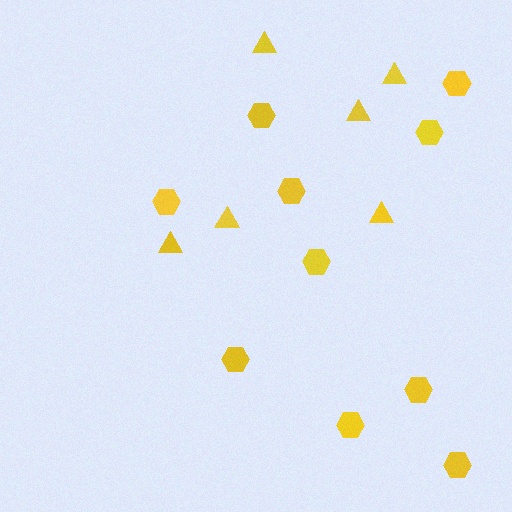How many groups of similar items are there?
There are 2 groups: one group of triangles (6) and one group of hexagons (10).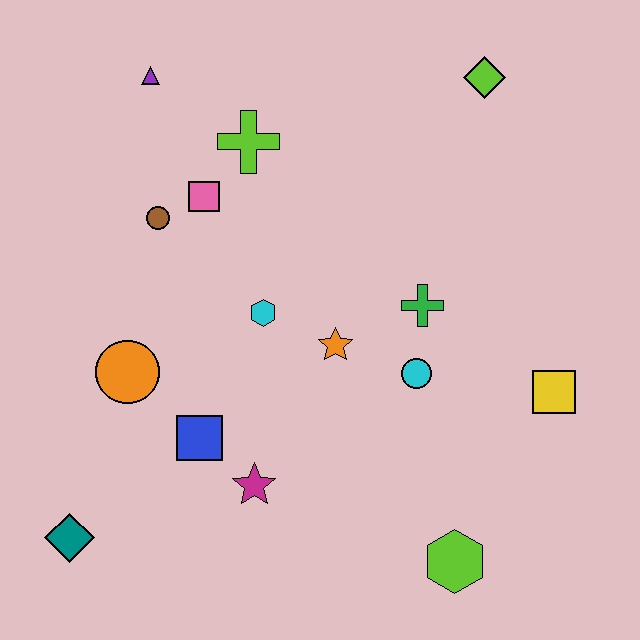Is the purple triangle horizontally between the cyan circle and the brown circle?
No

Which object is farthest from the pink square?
The lime hexagon is farthest from the pink square.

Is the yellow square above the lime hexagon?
Yes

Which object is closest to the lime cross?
The pink square is closest to the lime cross.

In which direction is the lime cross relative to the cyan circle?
The lime cross is above the cyan circle.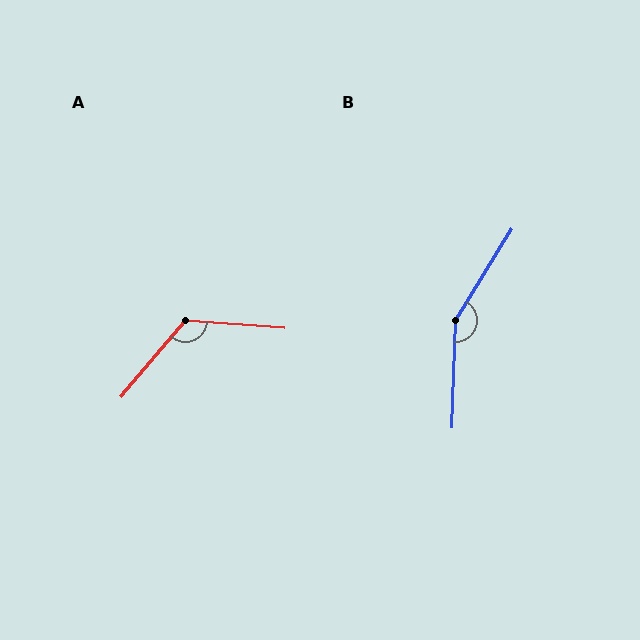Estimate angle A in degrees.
Approximately 126 degrees.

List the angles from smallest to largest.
A (126°), B (150°).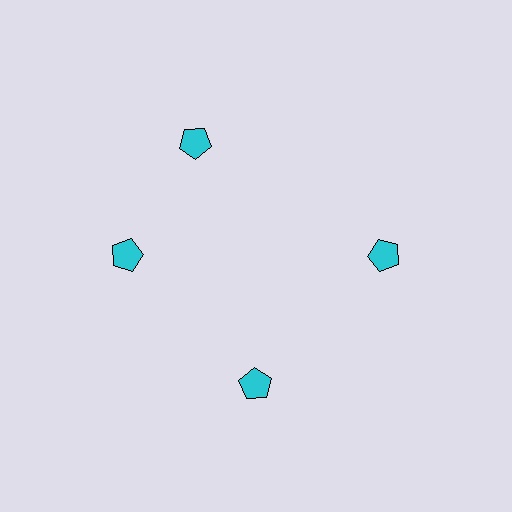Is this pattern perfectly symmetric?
No. The 4 cyan pentagons are arranged in a ring, but one element near the 12 o'clock position is rotated out of alignment along the ring, breaking the 4-fold rotational symmetry.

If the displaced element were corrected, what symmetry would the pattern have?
It would have 4-fold rotational symmetry — the pattern would map onto itself every 90 degrees.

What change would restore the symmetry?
The symmetry would be restored by rotating it back into even spacing with its neighbors so that all 4 pentagons sit at equal angles and equal distance from the center.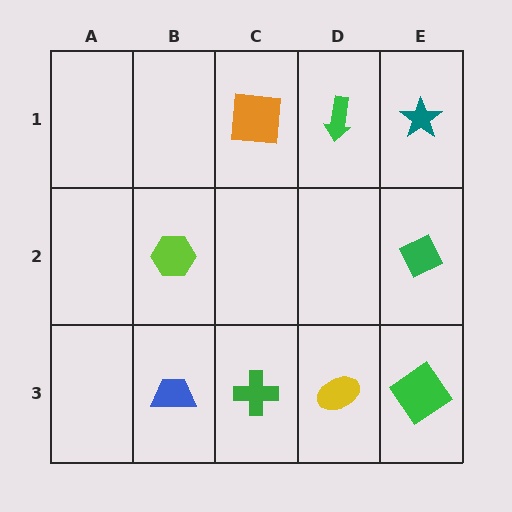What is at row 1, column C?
An orange square.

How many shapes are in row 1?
3 shapes.